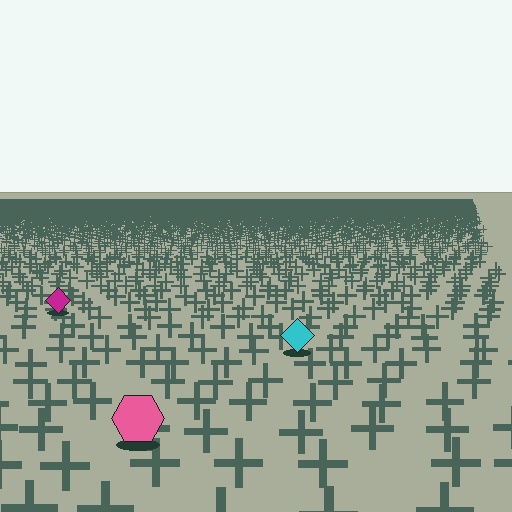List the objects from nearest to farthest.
From nearest to farthest: the pink hexagon, the cyan diamond, the magenta diamond.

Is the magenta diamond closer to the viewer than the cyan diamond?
No. The cyan diamond is closer — you can tell from the texture gradient: the ground texture is coarser near it.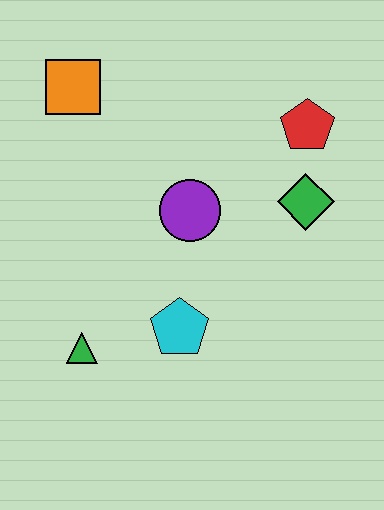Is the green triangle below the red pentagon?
Yes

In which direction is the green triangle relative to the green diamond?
The green triangle is to the left of the green diamond.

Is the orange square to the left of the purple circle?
Yes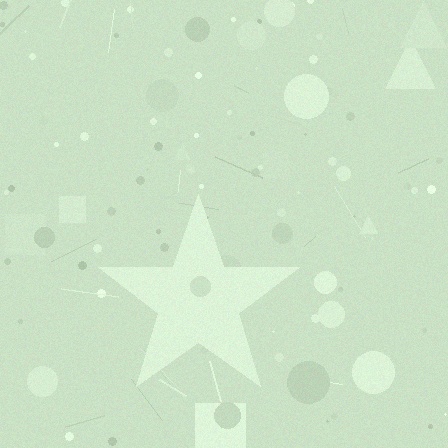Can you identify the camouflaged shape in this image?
The camouflaged shape is a star.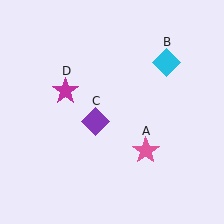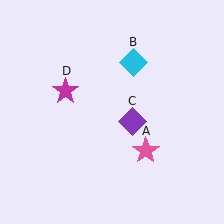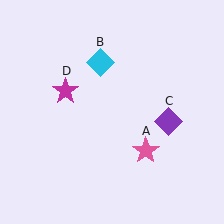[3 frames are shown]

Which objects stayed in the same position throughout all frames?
Pink star (object A) and magenta star (object D) remained stationary.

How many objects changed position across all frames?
2 objects changed position: cyan diamond (object B), purple diamond (object C).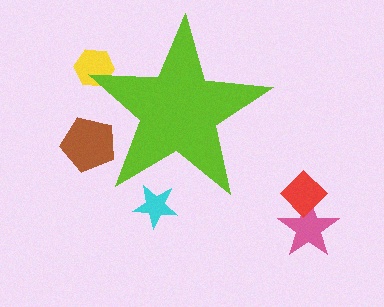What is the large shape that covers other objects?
A lime star.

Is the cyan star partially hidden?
Yes, the cyan star is partially hidden behind the lime star.